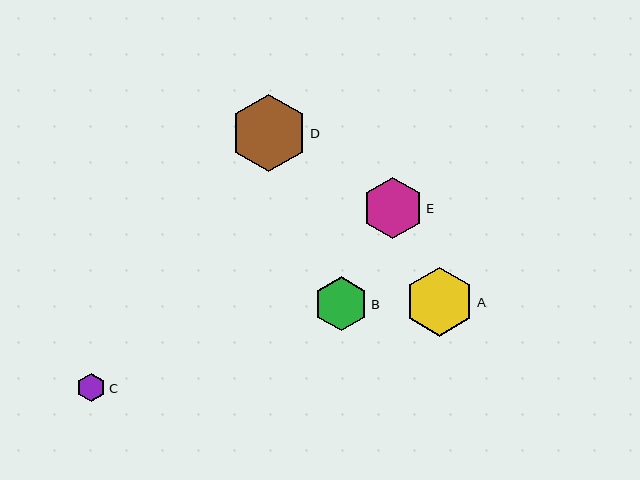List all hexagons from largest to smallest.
From largest to smallest: D, A, E, B, C.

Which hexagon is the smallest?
Hexagon C is the smallest with a size of approximately 29 pixels.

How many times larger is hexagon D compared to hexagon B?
Hexagon D is approximately 1.4 times the size of hexagon B.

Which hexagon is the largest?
Hexagon D is the largest with a size of approximately 77 pixels.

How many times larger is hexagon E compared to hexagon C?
Hexagon E is approximately 2.1 times the size of hexagon C.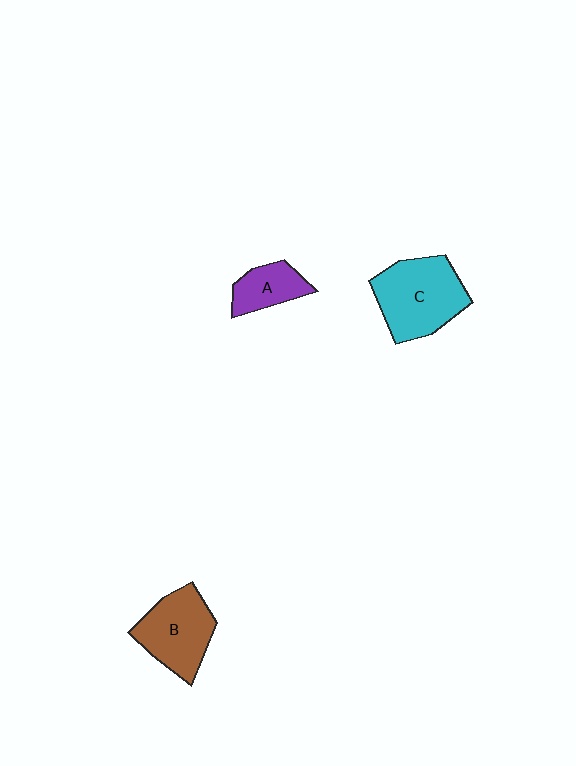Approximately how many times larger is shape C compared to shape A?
Approximately 2.1 times.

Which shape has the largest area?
Shape C (cyan).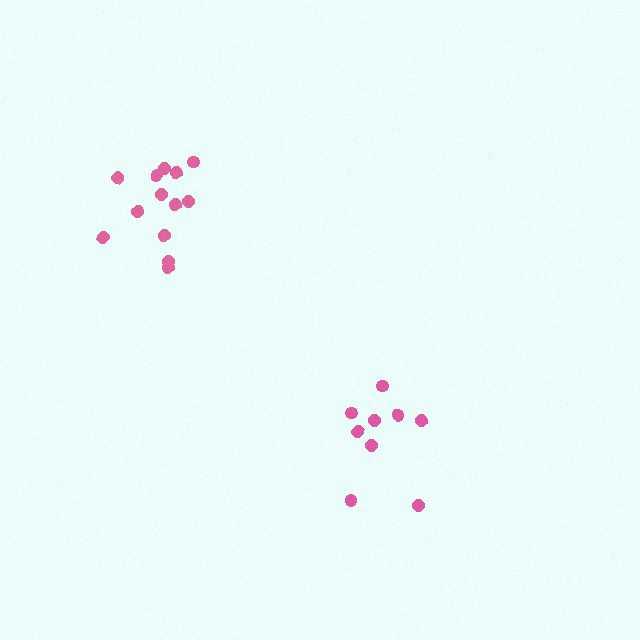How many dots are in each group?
Group 1: 9 dots, Group 2: 13 dots (22 total).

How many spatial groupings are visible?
There are 2 spatial groupings.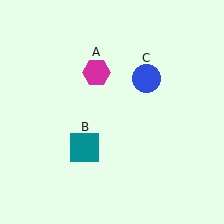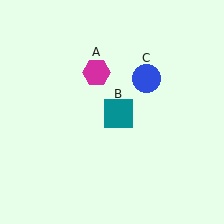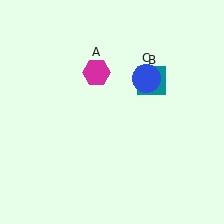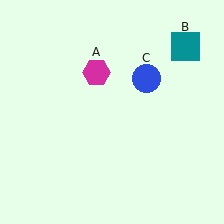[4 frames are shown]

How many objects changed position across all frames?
1 object changed position: teal square (object B).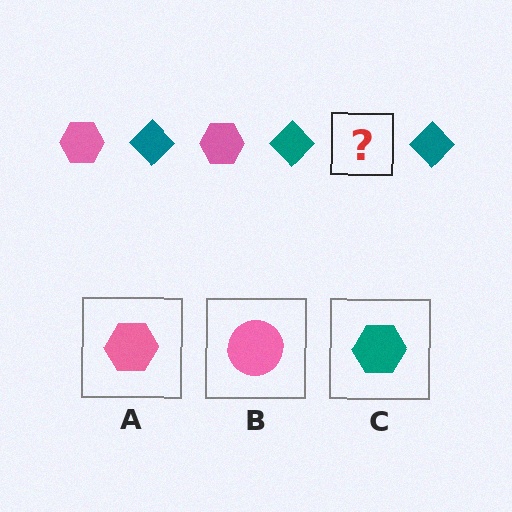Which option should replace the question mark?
Option A.